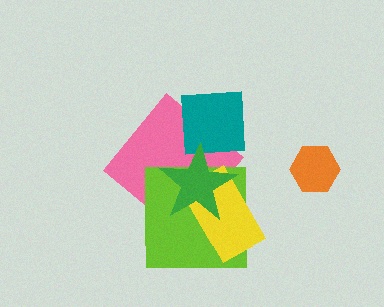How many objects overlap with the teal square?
2 objects overlap with the teal square.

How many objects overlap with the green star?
4 objects overlap with the green star.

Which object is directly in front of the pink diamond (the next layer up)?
The teal square is directly in front of the pink diamond.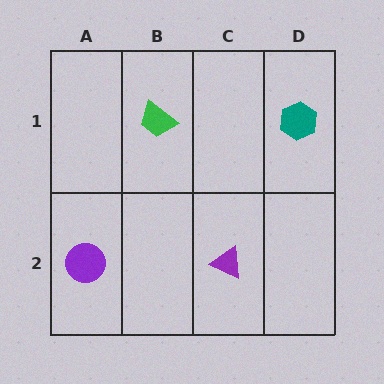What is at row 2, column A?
A purple circle.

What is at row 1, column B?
A green trapezoid.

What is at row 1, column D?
A teal hexagon.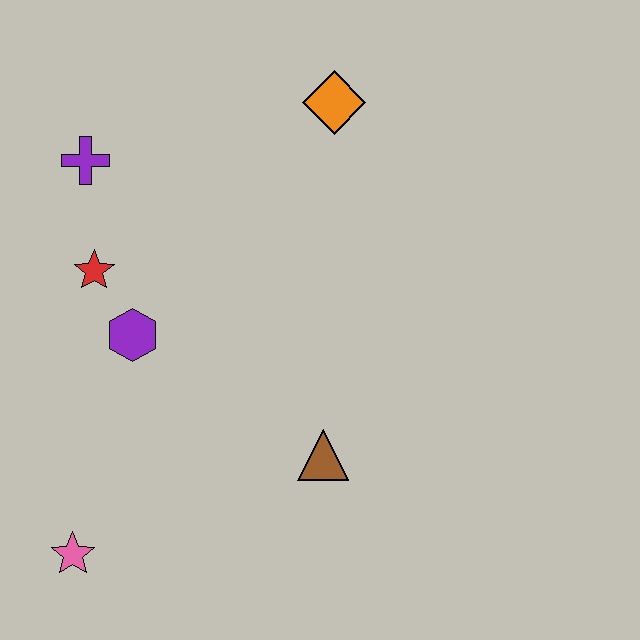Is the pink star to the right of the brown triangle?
No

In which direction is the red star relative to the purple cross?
The red star is below the purple cross.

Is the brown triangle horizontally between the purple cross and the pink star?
No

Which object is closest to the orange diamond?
The purple cross is closest to the orange diamond.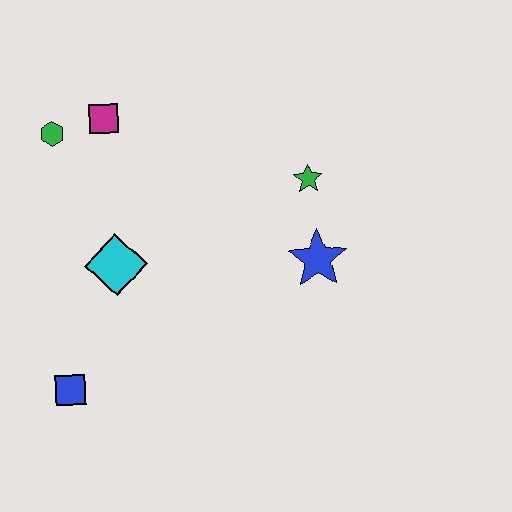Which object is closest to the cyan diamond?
The blue square is closest to the cyan diamond.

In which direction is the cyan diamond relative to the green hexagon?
The cyan diamond is below the green hexagon.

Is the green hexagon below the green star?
No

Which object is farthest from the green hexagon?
The blue star is farthest from the green hexagon.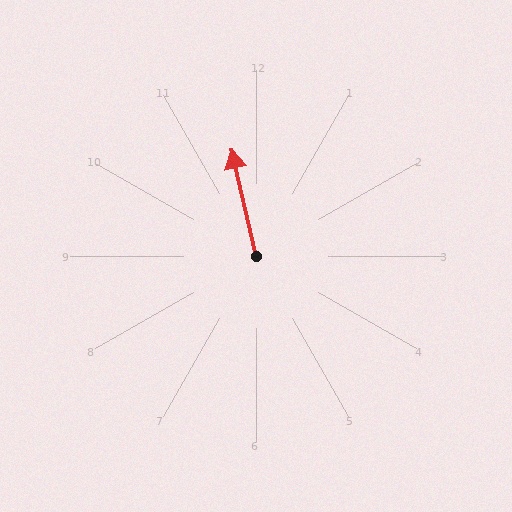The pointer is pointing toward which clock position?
Roughly 12 o'clock.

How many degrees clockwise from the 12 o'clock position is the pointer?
Approximately 347 degrees.